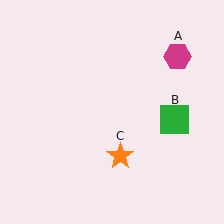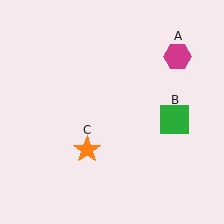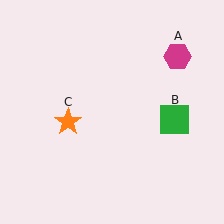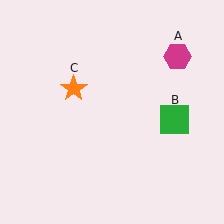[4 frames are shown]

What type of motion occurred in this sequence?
The orange star (object C) rotated clockwise around the center of the scene.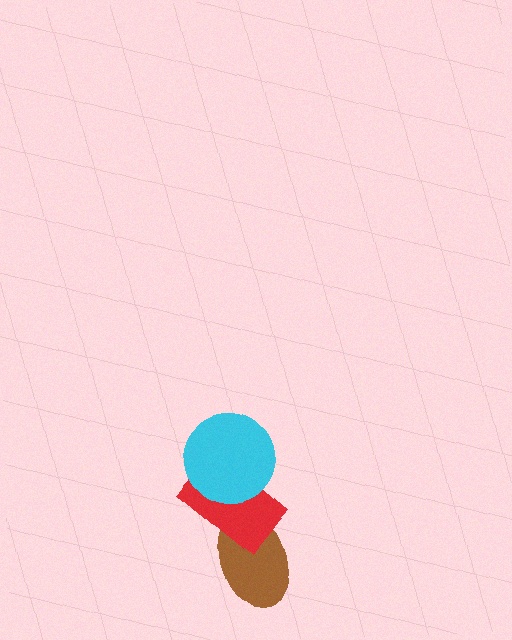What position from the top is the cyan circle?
The cyan circle is 1st from the top.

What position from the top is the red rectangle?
The red rectangle is 2nd from the top.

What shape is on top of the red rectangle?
The cyan circle is on top of the red rectangle.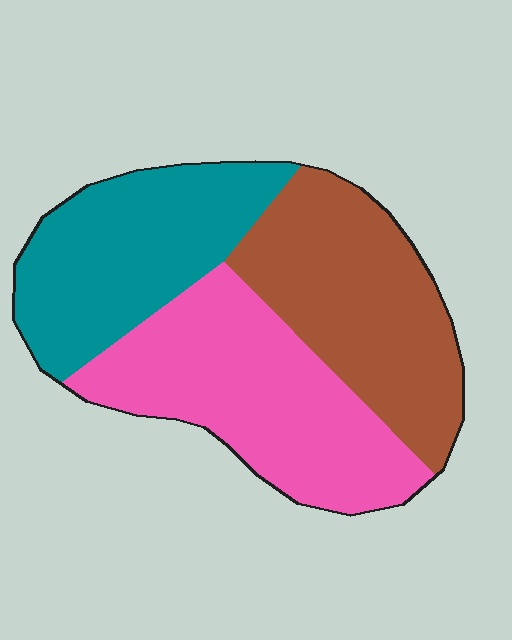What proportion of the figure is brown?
Brown covers 33% of the figure.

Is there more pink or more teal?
Pink.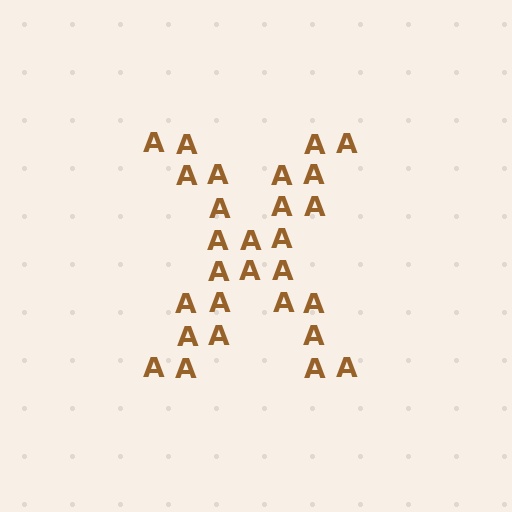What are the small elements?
The small elements are letter A's.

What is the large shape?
The large shape is the letter X.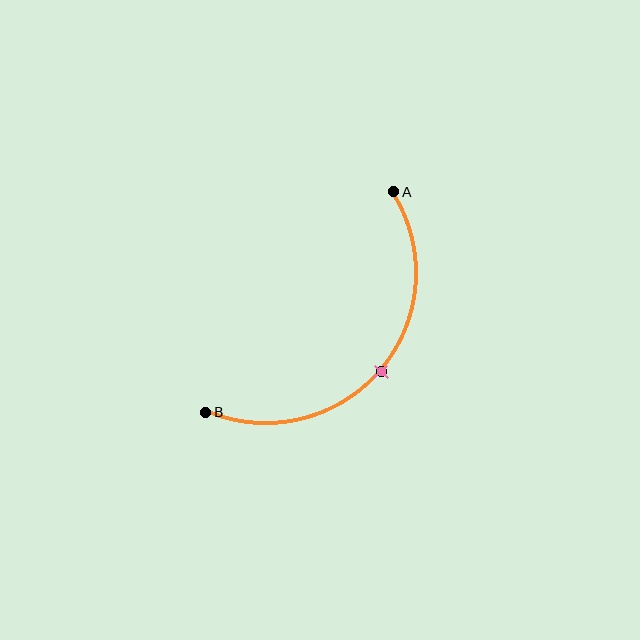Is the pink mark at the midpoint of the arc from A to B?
Yes. The pink mark lies on the arc at equal arc-length from both A and B — it is the arc midpoint.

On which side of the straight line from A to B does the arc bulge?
The arc bulges below and to the right of the straight line connecting A and B.